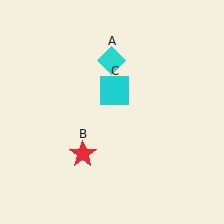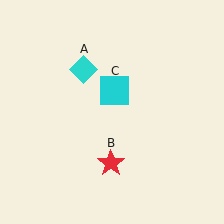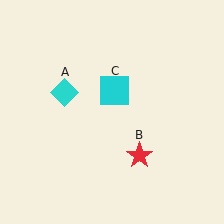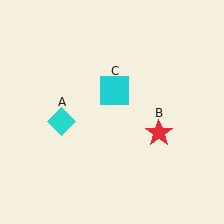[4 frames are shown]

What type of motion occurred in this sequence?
The cyan diamond (object A), red star (object B) rotated counterclockwise around the center of the scene.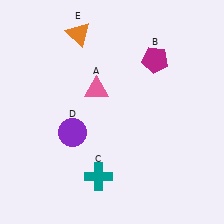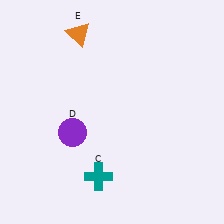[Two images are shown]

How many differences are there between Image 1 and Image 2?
There are 2 differences between the two images.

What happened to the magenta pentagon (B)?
The magenta pentagon (B) was removed in Image 2. It was in the top-right area of Image 1.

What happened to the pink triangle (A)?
The pink triangle (A) was removed in Image 2. It was in the top-left area of Image 1.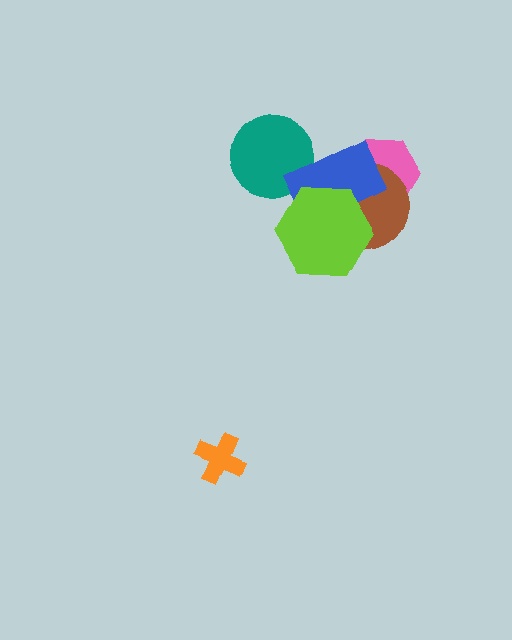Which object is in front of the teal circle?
The blue rectangle is in front of the teal circle.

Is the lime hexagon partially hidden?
No, no other shape covers it.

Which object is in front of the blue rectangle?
The lime hexagon is in front of the blue rectangle.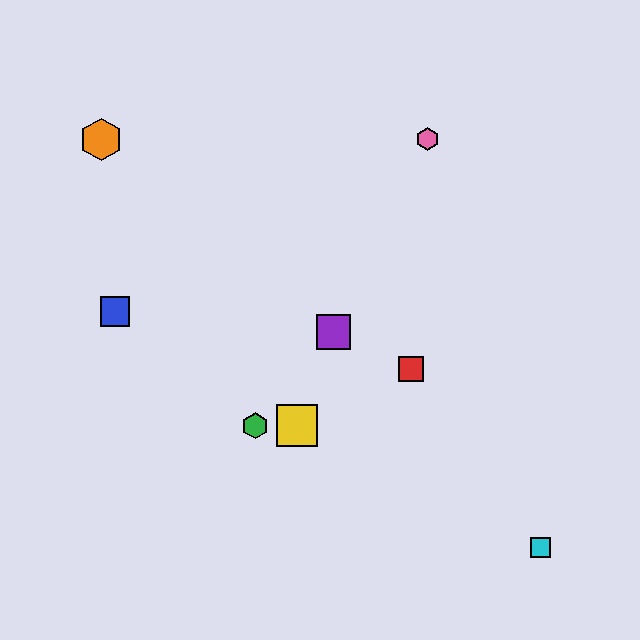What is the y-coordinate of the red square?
The red square is at y≈369.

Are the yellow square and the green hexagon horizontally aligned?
Yes, both are at y≈426.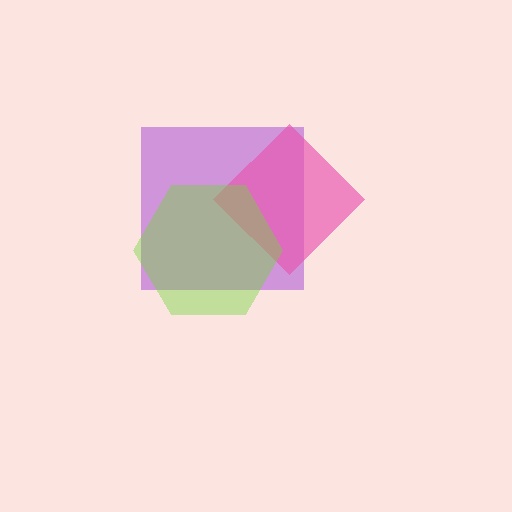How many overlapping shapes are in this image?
There are 3 overlapping shapes in the image.